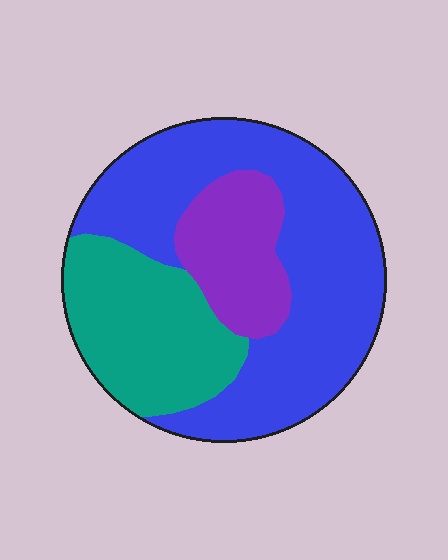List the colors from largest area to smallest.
From largest to smallest: blue, teal, purple.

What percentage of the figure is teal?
Teal takes up about one quarter (1/4) of the figure.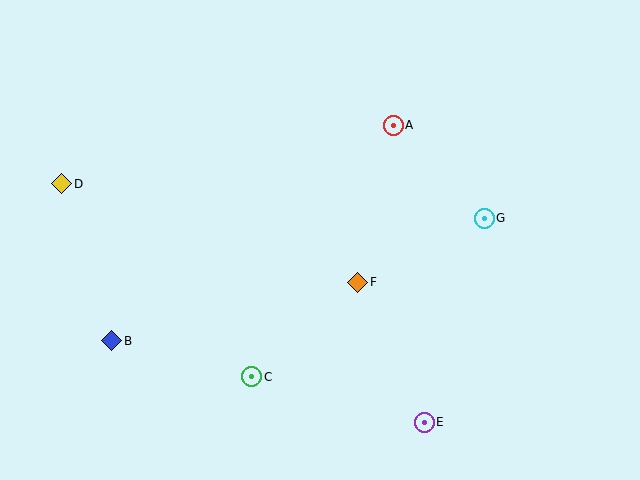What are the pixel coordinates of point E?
Point E is at (424, 422).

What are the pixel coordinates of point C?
Point C is at (252, 377).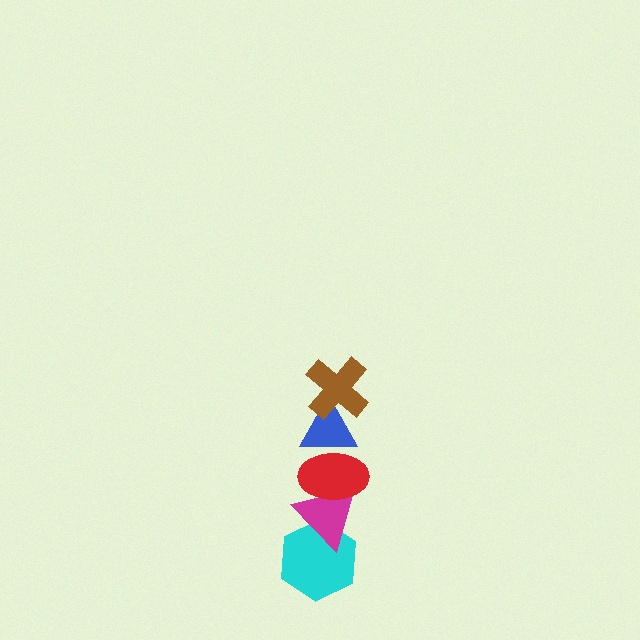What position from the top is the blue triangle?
The blue triangle is 2nd from the top.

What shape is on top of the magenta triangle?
The red ellipse is on top of the magenta triangle.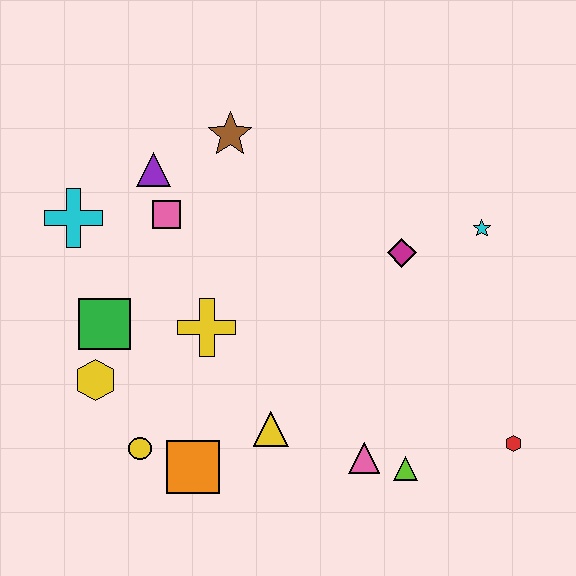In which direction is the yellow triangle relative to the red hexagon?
The yellow triangle is to the left of the red hexagon.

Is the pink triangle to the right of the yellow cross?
Yes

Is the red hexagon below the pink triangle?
No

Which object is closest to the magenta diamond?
The cyan star is closest to the magenta diamond.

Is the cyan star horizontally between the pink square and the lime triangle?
No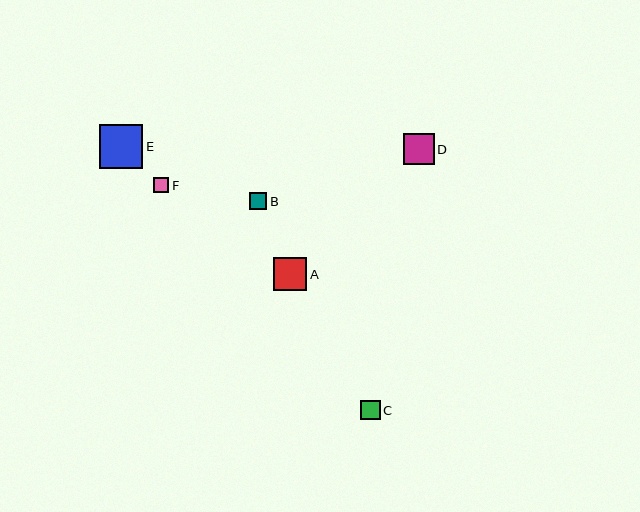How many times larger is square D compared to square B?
Square D is approximately 1.8 times the size of square B.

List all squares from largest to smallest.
From largest to smallest: E, A, D, C, B, F.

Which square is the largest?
Square E is the largest with a size of approximately 44 pixels.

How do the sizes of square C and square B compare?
Square C and square B are approximately the same size.